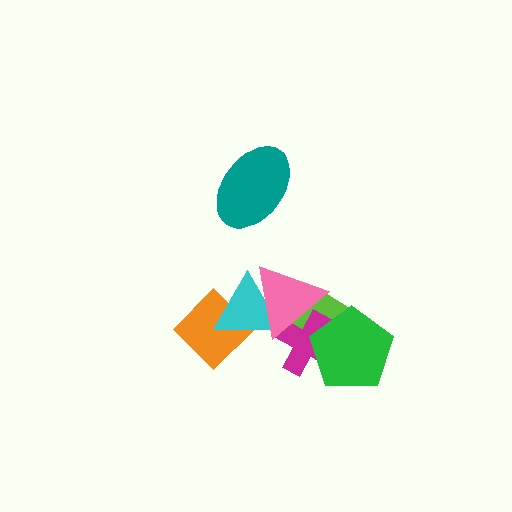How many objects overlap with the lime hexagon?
3 objects overlap with the lime hexagon.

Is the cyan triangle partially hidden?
Yes, it is partially covered by another shape.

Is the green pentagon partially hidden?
No, no other shape covers it.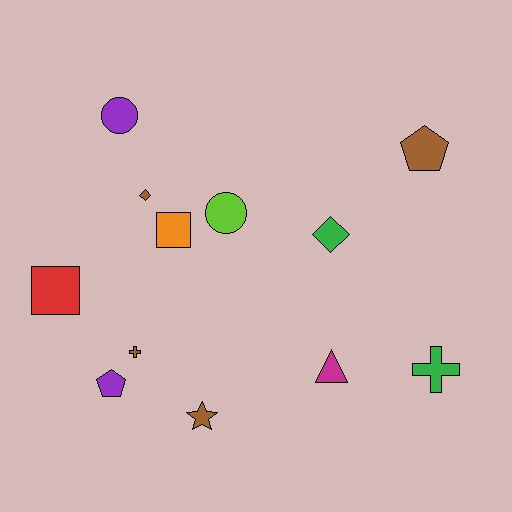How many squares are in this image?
There are 2 squares.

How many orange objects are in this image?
There is 1 orange object.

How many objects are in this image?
There are 12 objects.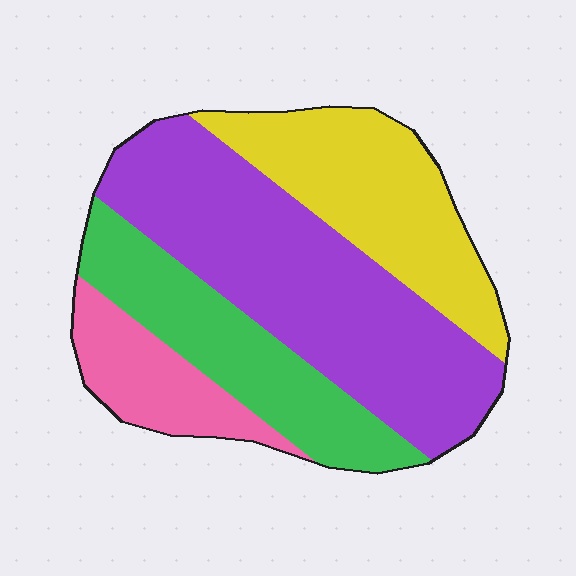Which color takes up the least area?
Pink, at roughly 10%.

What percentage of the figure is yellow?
Yellow covers around 25% of the figure.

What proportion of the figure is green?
Green covers 22% of the figure.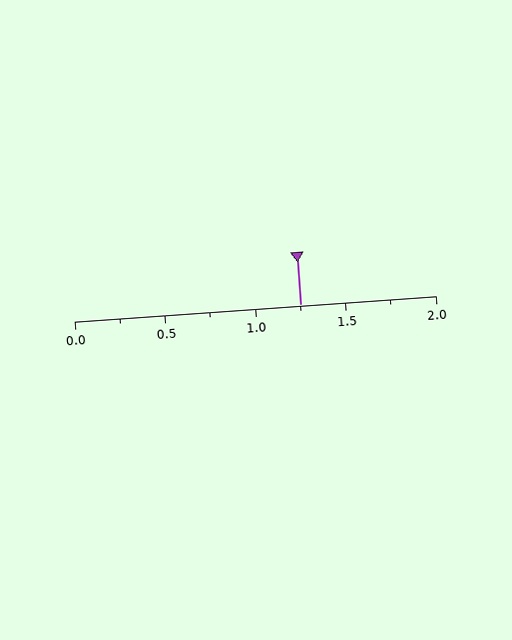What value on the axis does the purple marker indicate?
The marker indicates approximately 1.25.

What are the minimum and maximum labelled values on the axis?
The axis runs from 0.0 to 2.0.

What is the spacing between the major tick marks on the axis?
The major ticks are spaced 0.5 apart.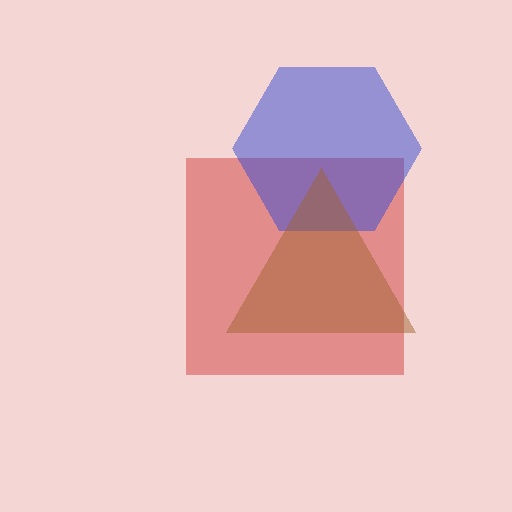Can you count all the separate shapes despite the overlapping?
Yes, there are 3 separate shapes.